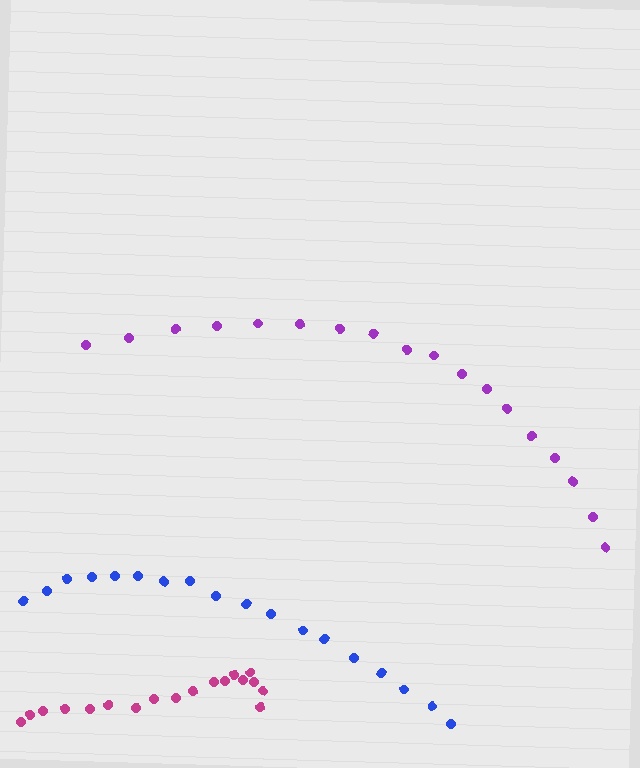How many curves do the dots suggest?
There are 3 distinct paths.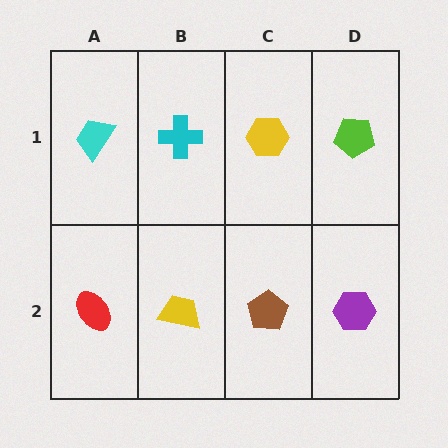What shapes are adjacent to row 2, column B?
A cyan cross (row 1, column B), a red ellipse (row 2, column A), a brown pentagon (row 2, column C).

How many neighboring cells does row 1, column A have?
2.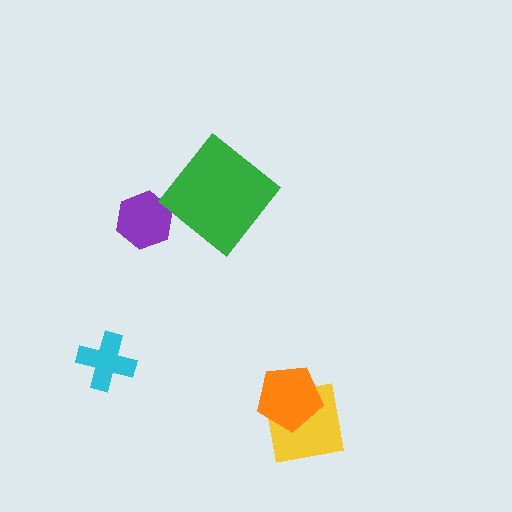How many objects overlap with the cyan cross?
0 objects overlap with the cyan cross.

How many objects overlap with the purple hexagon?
0 objects overlap with the purple hexagon.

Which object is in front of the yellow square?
The orange pentagon is in front of the yellow square.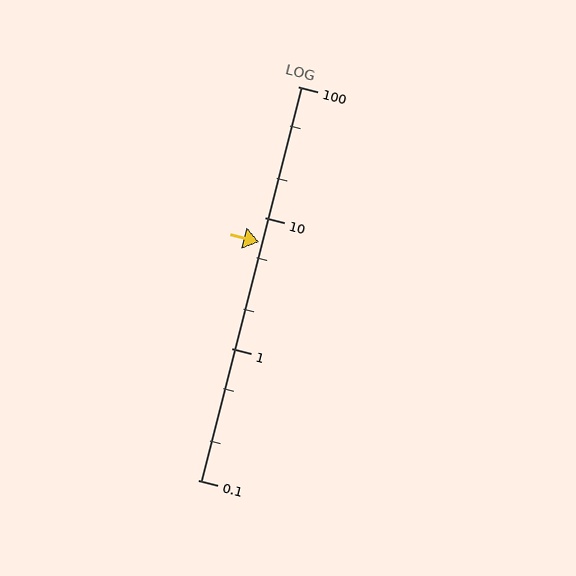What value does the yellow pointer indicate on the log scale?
The pointer indicates approximately 6.5.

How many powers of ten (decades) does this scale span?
The scale spans 3 decades, from 0.1 to 100.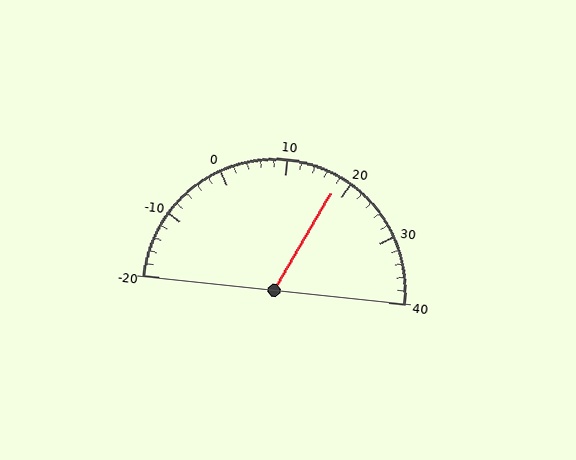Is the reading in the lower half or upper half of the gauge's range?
The reading is in the upper half of the range (-20 to 40).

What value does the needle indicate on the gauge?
The needle indicates approximately 18.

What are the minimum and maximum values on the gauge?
The gauge ranges from -20 to 40.